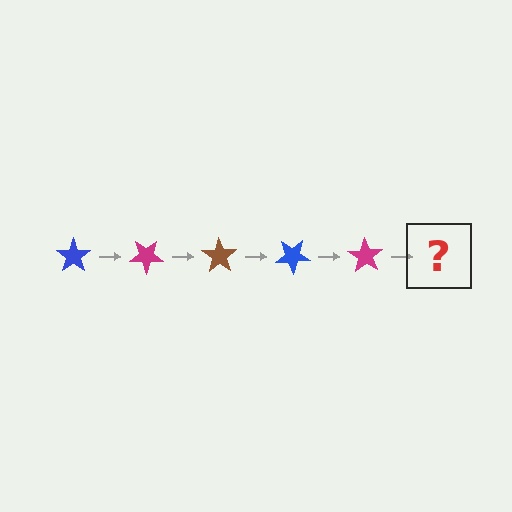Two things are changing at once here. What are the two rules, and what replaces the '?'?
The two rules are that it rotates 35 degrees each step and the color cycles through blue, magenta, and brown. The '?' should be a brown star, rotated 175 degrees from the start.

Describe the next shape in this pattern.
It should be a brown star, rotated 175 degrees from the start.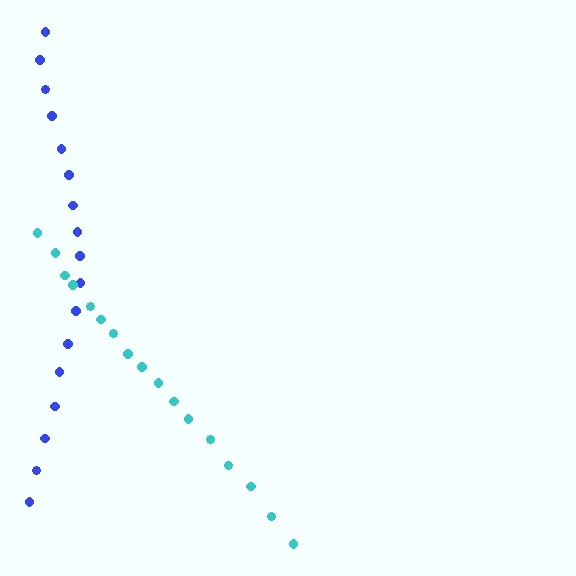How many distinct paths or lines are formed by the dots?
There are 2 distinct paths.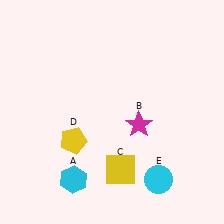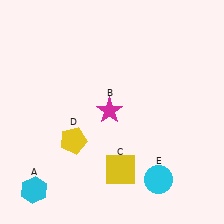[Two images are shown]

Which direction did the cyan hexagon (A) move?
The cyan hexagon (A) moved left.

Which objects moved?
The objects that moved are: the cyan hexagon (A), the magenta star (B).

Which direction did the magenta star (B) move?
The magenta star (B) moved left.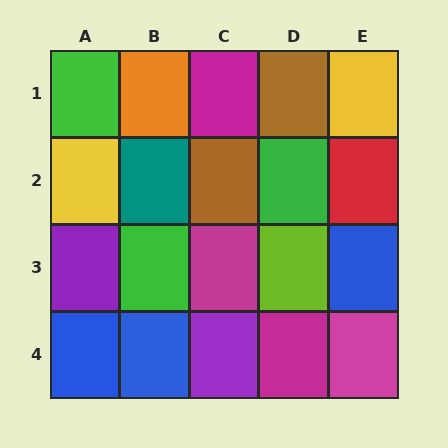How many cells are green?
3 cells are green.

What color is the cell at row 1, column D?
Brown.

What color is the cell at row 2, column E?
Red.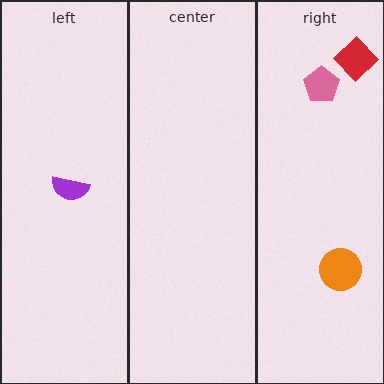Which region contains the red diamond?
The right region.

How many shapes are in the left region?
1.